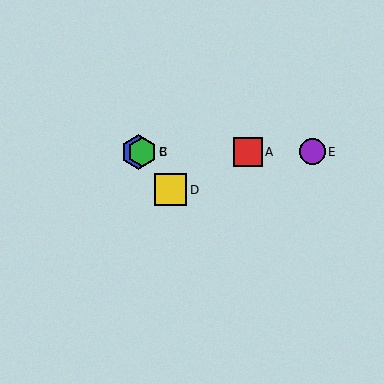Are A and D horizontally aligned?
No, A is at y≈152 and D is at y≈190.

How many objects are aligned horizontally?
4 objects (A, B, C, E) are aligned horizontally.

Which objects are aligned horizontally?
Objects A, B, C, E are aligned horizontally.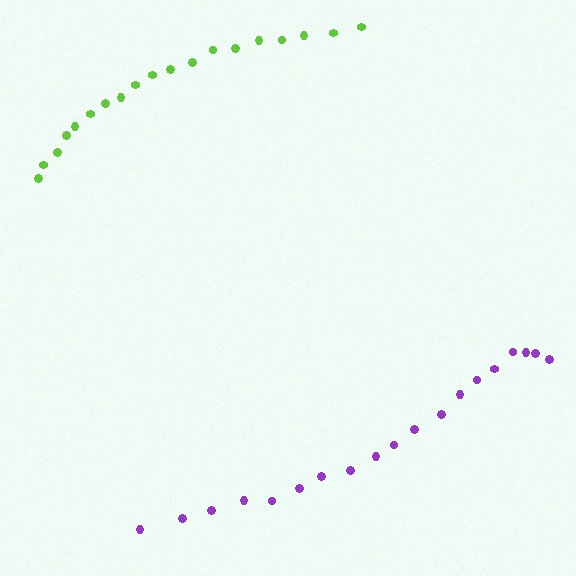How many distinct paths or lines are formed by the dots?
There are 2 distinct paths.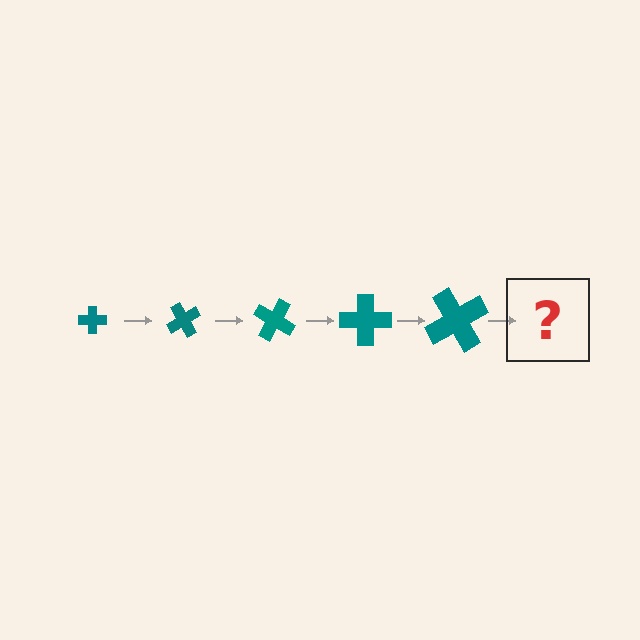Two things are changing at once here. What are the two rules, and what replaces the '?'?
The two rules are that the cross grows larger each step and it rotates 60 degrees each step. The '?' should be a cross, larger than the previous one and rotated 300 degrees from the start.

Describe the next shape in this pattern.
It should be a cross, larger than the previous one and rotated 300 degrees from the start.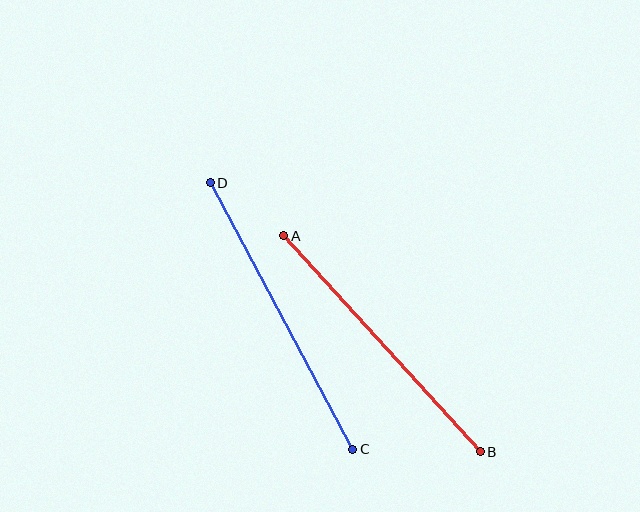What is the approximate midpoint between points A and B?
The midpoint is at approximately (382, 344) pixels.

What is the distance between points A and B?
The distance is approximately 292 pixels.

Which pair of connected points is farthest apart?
Points C and D are farthest apart.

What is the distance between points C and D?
The distance is approximately 302 pixels.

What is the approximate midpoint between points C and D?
The midpoint is at approximately (282, 316) pixels.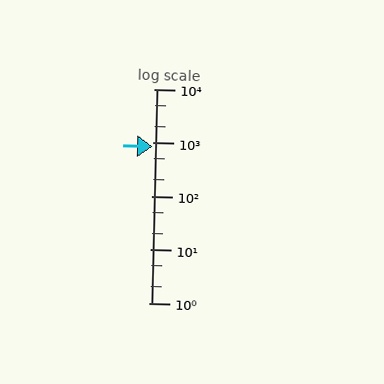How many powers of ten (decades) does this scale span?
The scale spans 4 decades, from 1 to 10000.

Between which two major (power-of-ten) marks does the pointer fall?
The pointer is between 100 and 1000.